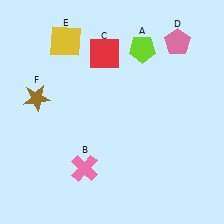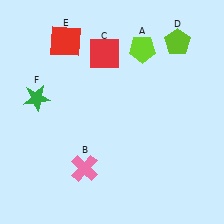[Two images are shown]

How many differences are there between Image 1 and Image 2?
There are 3 differences between the two images.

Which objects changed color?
D changed from pink to lime. E changed from yellow to red. F changed from brown to green.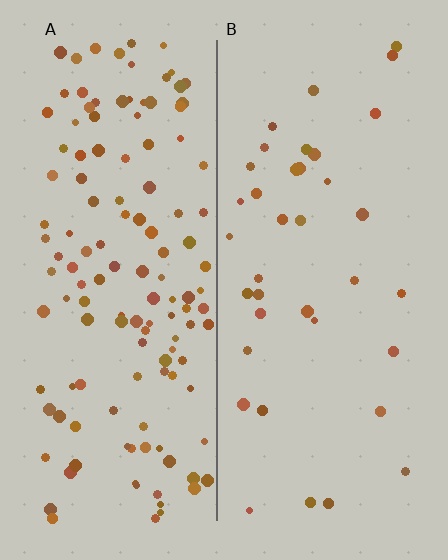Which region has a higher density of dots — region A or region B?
A (the left).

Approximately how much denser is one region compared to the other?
Approximately 3.5× — region A over region B.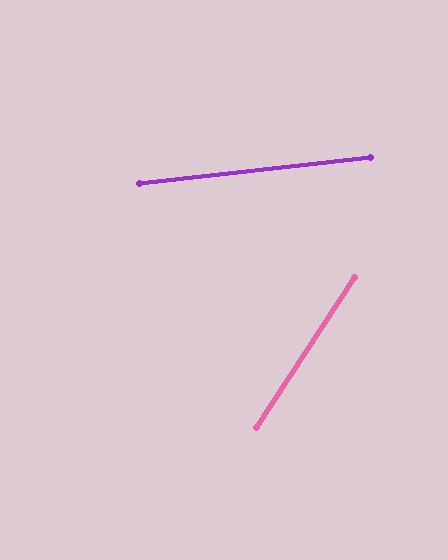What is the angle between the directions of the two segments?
Approximately 50 degrees.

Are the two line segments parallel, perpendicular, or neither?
Neither parallel nor perpendicular — they differ by about 50°.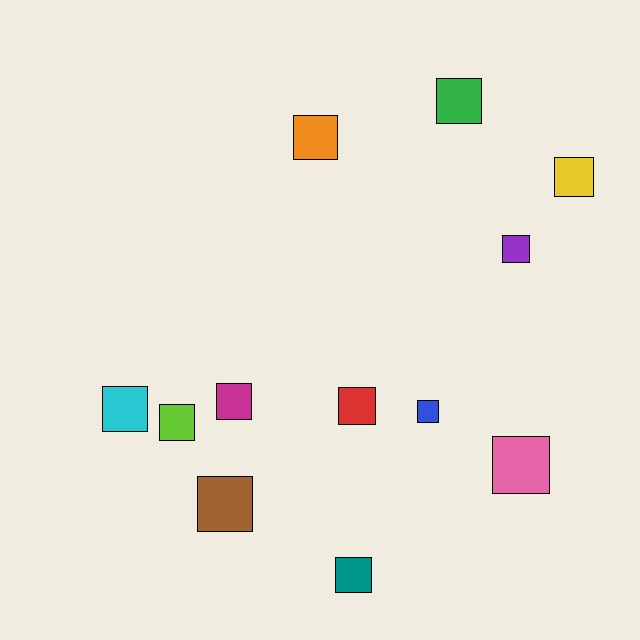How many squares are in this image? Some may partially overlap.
There are 12 squares.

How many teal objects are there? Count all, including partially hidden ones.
There is 1 teal object.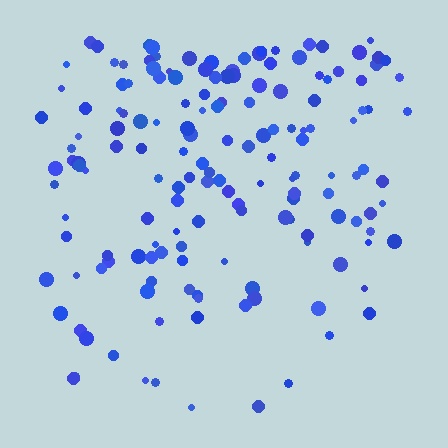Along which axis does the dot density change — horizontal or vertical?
Vertical.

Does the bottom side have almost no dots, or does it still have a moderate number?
Still a moderate number, just noticeably fewer than the top.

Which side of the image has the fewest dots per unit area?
The bottom.